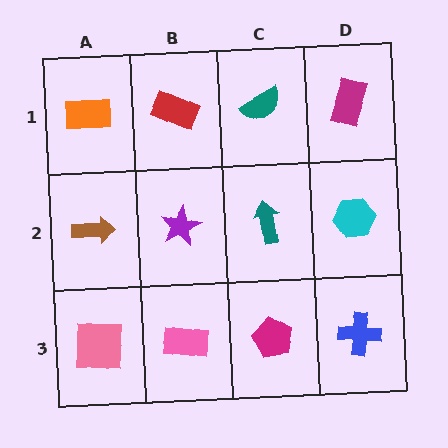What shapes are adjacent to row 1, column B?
A purple star (row 2, column B), an orange rectangle (row 1, column A), a teal semicircle (row 1, column C).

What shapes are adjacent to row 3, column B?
A purple star (row 2, column B), a pink square (row 3, column A), a magenta pentagon (row 3, column C).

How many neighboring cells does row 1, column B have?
3.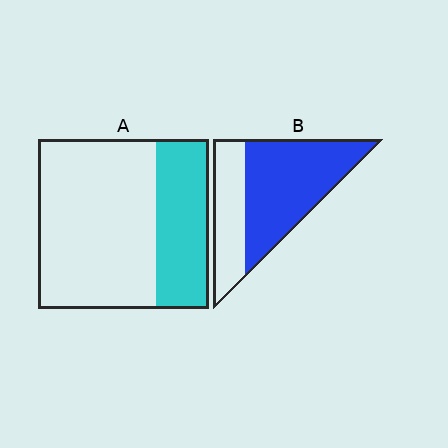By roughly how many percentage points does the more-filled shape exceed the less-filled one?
By roughly 35 percentage points (B over A).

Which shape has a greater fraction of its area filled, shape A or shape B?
Shape B.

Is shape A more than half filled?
No.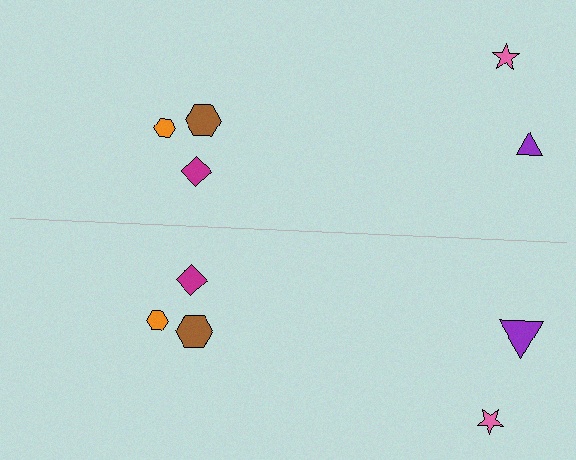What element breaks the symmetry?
The purple triangle on the bottom side has a different size than its mirror counterpart.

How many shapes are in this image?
There are 10 shapes in this image.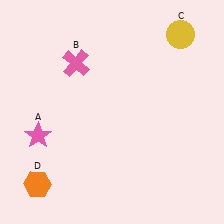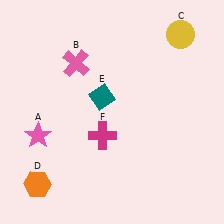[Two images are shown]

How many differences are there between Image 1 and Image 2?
There are 2 differences between the two images.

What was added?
A teal diamond (E), a magenta cross (F) were added in Image 2.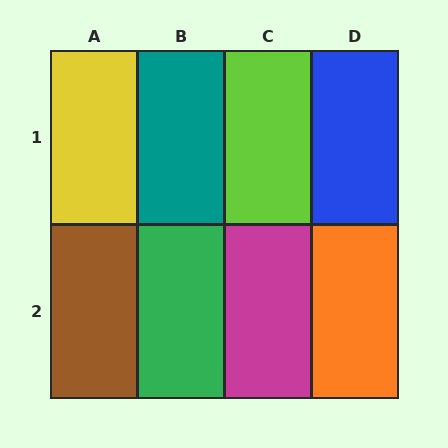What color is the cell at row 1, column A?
Yellow.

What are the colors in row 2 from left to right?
Brown, green, magenta, orange.